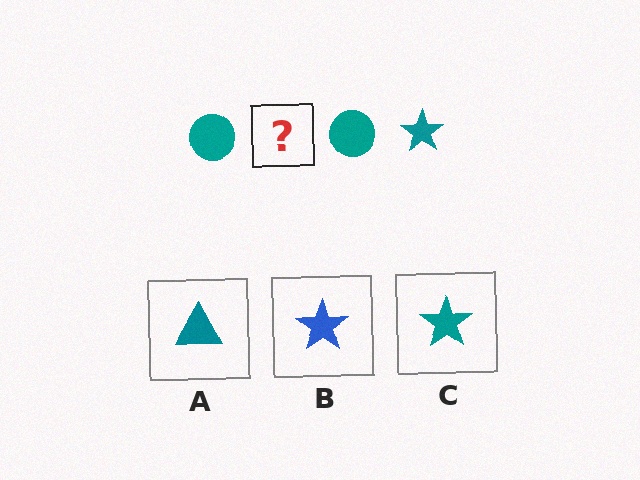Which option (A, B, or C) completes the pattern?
C.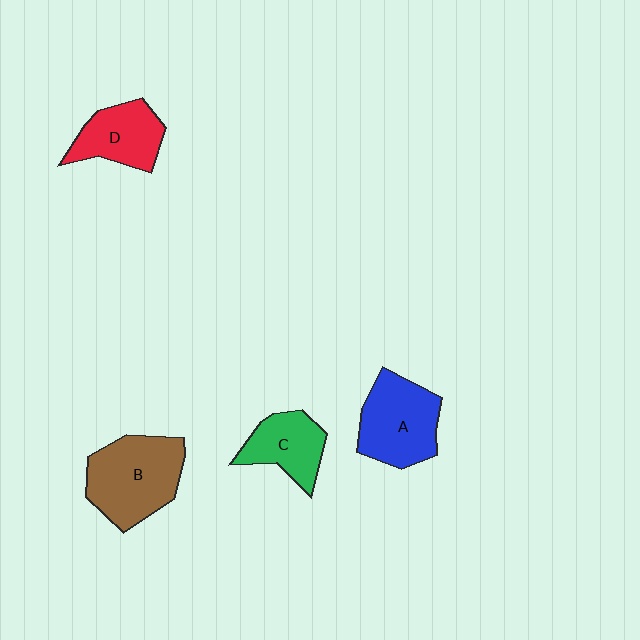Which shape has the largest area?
Shape B (brown).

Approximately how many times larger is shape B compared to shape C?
Approximately 1.6 times.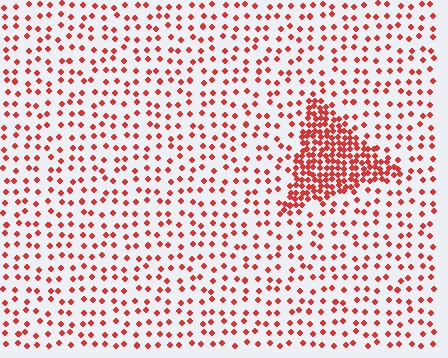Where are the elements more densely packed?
The elements are more densely packed inside the triangle boundary.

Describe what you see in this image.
The image contains small red elements arranged at two different densities. A triangle-shaped region is visible where the elements are more densely packed than the surrounding area.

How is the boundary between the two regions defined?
The boundary is defined by a change in element density (approximately 3.2x ratio). All elements are the same color, size, and shape.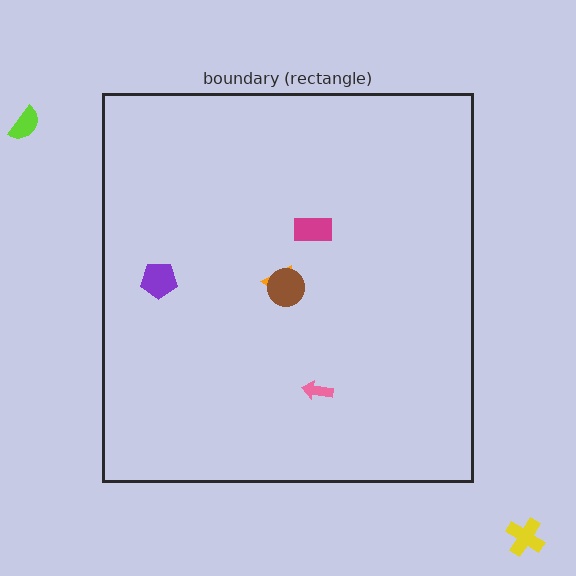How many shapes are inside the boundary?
5 inside, 2 outside.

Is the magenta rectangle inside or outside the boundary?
Inside.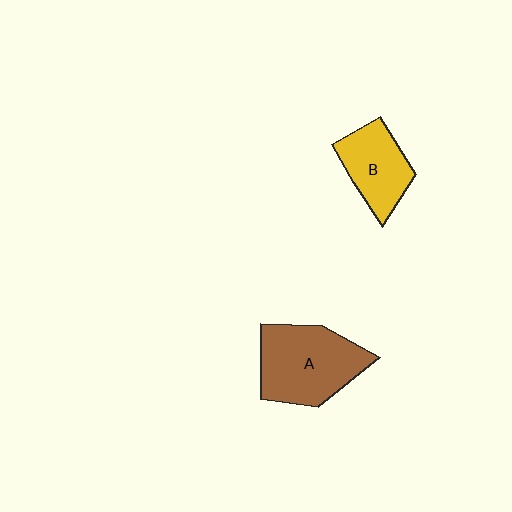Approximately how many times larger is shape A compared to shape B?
Approximately 1.5 times.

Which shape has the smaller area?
Shape B (yellow).